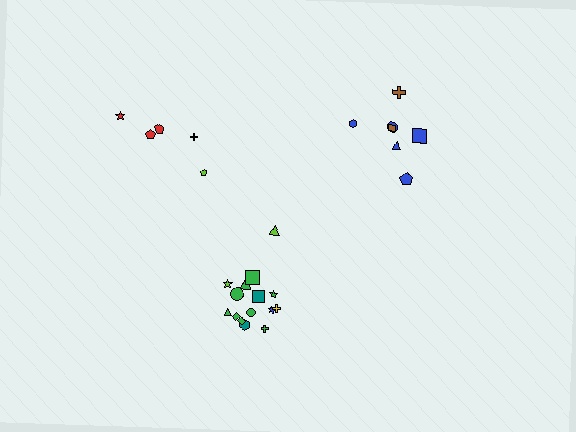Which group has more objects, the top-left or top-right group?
The top-right group.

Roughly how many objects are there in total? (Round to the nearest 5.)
Roughly 30 objects in total.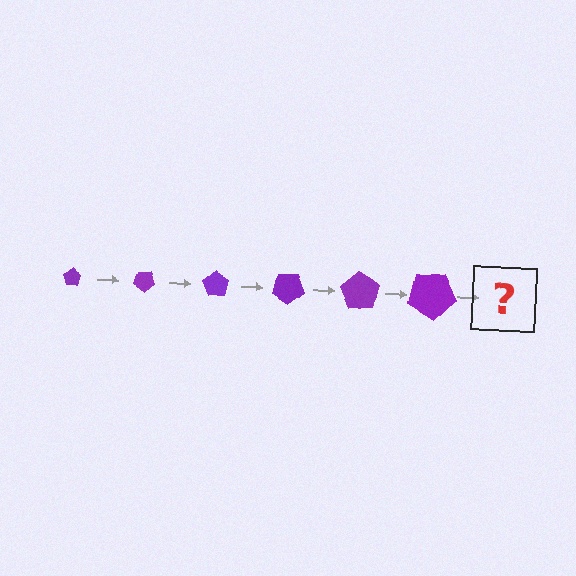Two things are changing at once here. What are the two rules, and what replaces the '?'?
The two rules are that the pentagon grows larger each step and it rotates 35 degrees each step. The '?' should be a pentagon, larger than the previous one and rotated 210 degrees from the start.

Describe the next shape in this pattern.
It should be a pentagon, larger than the previous one and rotated 210 degrees from the start.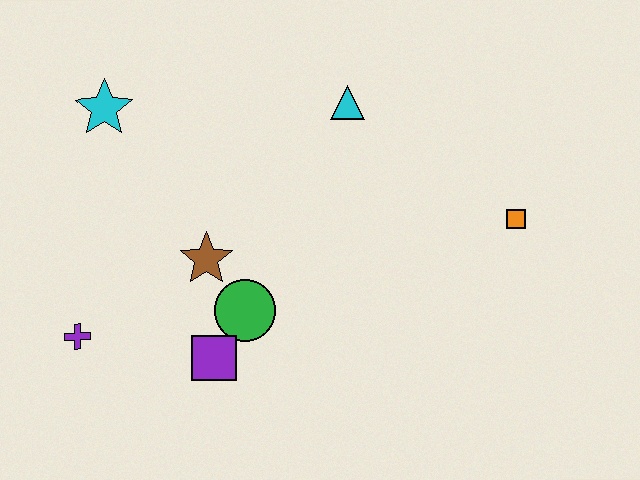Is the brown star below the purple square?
No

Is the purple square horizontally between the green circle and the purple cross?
Yes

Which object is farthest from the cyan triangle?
The purple cross is farthest from the cyan triangle.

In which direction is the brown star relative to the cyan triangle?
The brown star is below the cyan triangle.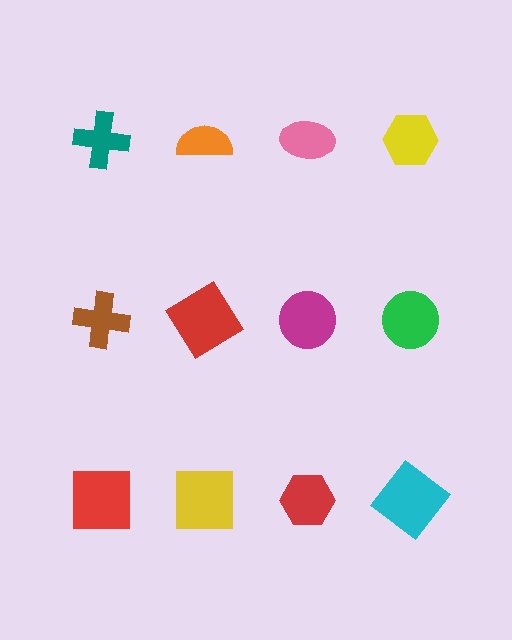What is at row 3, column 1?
A red square.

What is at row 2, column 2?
A red diamond.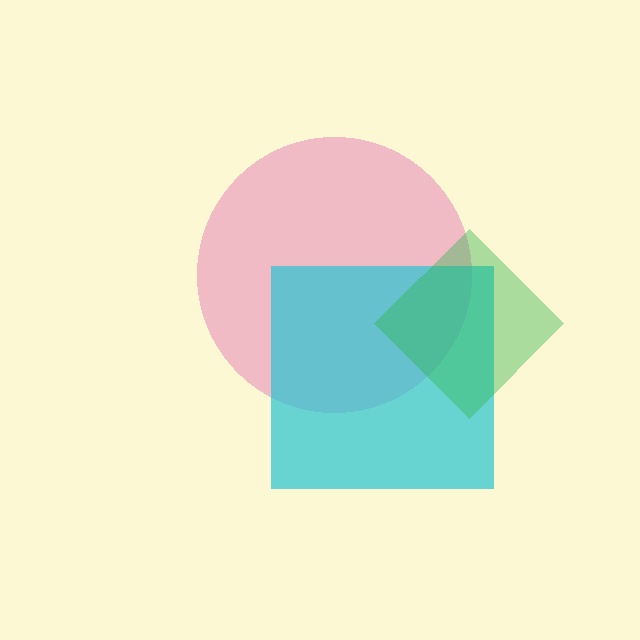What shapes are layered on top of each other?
The layered shapes are: a pink circle, a cyan square, a green diamond.